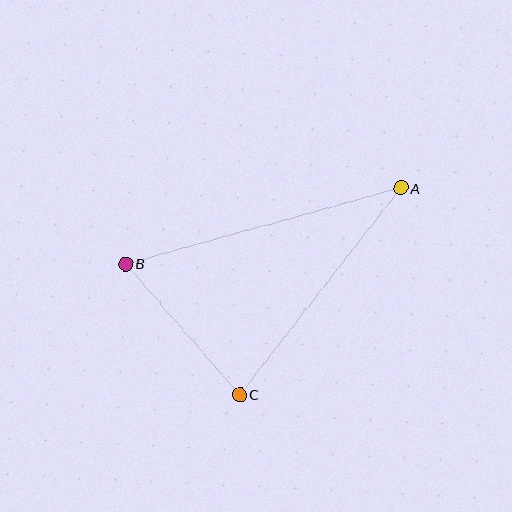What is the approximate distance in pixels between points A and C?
The distance between A and C is approximately 262 pixels.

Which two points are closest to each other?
Points B and C are closest to each other.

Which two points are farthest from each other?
Points A and B are farthest from each other.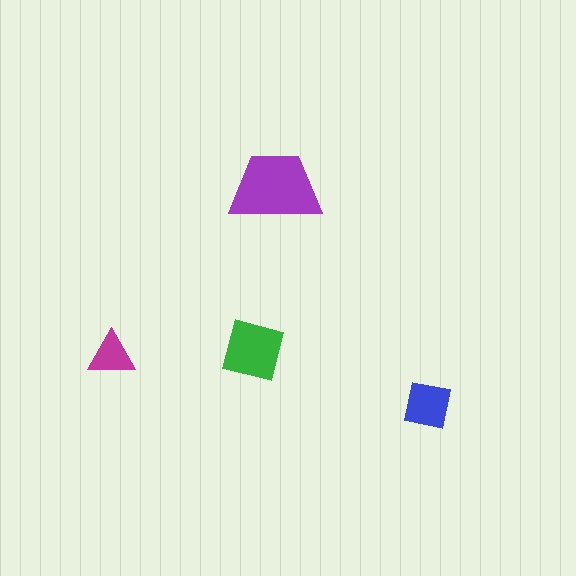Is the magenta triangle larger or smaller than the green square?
Smaller.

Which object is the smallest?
The magenta triangle.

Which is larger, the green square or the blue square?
The green square.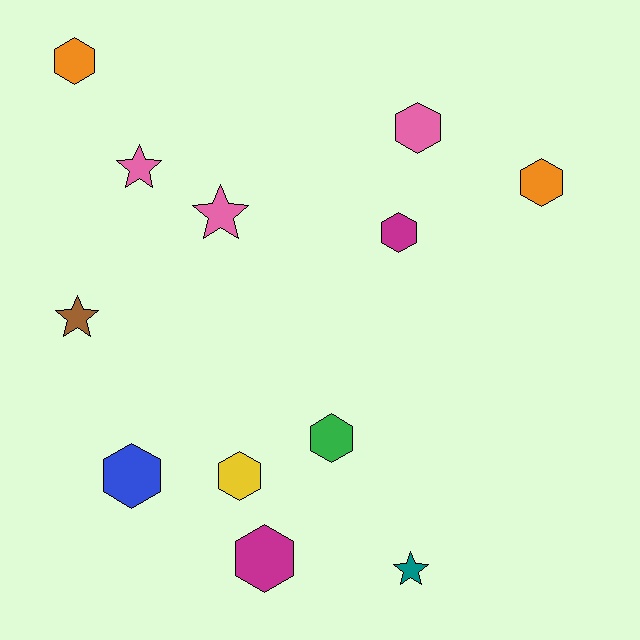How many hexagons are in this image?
There are 8 hexagons.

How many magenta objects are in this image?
There are 2 magenta objects.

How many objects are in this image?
There are 12 objects.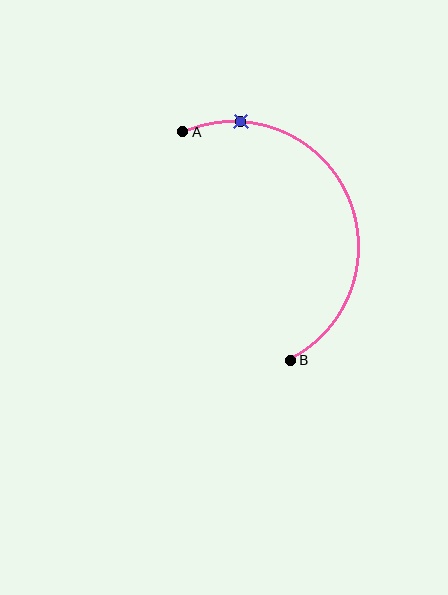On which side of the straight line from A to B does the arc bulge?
The arc bulges to the right of the straight line connecting A and B.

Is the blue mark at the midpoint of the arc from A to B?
No. The blue mark lies on the arc but is closer to endpoint A. The arc midpoint would be at the point on the curve equidistant along the arc from both A and B.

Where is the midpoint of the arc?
The arc midpoint is the point on the curve farthest from the straight line joining A and B. It sits to the right of that line.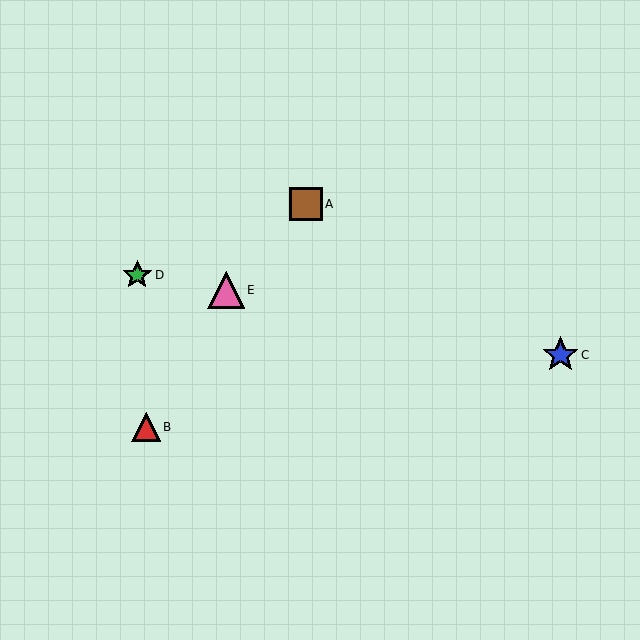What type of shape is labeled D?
Shape D is a green star.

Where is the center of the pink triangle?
The center of the pink triangle is at (226, 290).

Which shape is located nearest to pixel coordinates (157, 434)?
The red triangle (labeled B) at (146, 427) is nearest to that location.